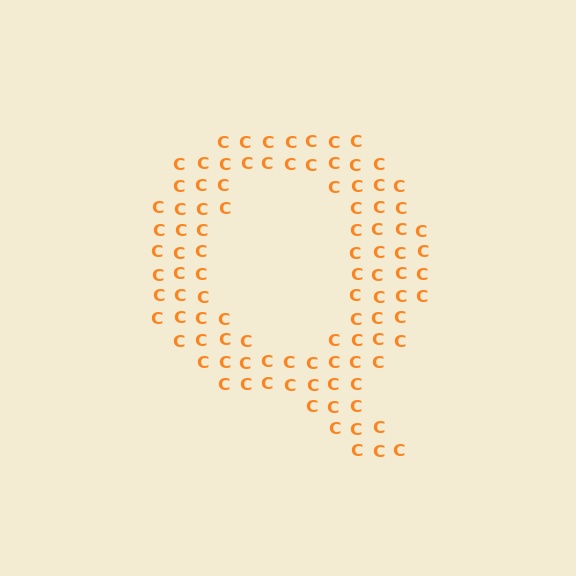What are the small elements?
The small elements are letter C's.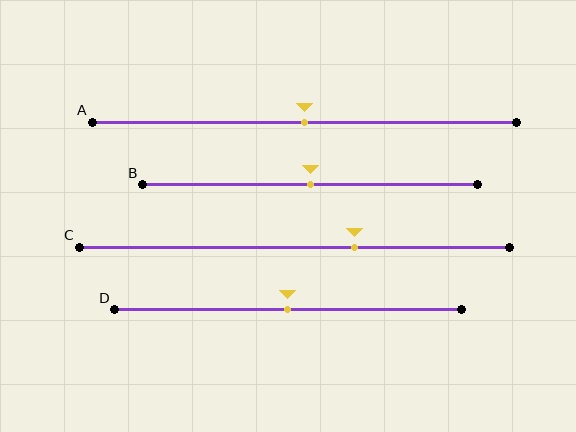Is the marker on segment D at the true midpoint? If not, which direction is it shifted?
Yes, the marker on segment D is at the true midpoint.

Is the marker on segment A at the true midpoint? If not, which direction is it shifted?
Yes, the marker on segment A is at the true midpoint.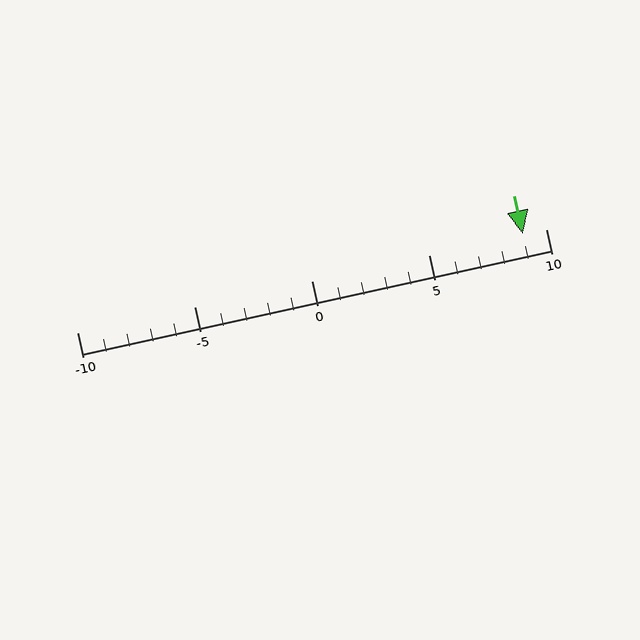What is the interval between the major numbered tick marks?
The major tick marks are spaced 5 units apart.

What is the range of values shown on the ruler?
The ruler shows values from -10 to 10.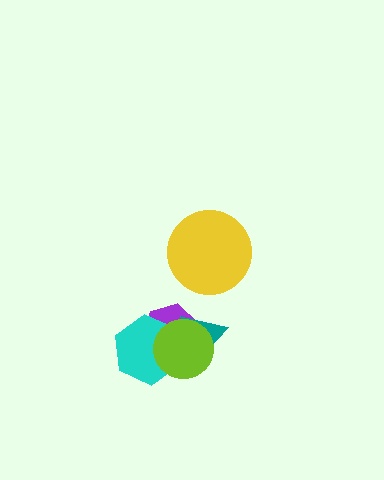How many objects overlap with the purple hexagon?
3 objects overlap with the purple hexagon.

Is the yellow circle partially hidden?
No, no other shape covers it.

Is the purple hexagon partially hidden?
Yes, it is partially covered by another shape.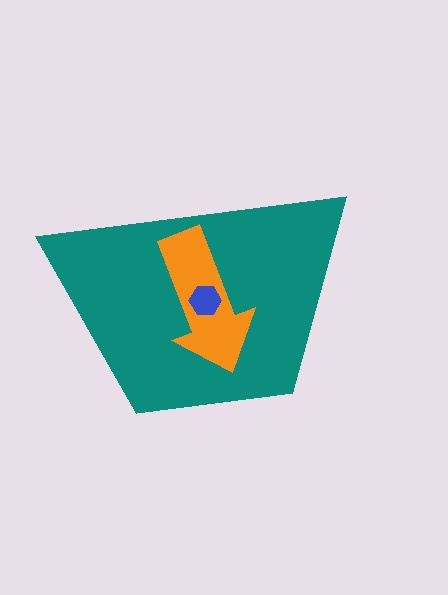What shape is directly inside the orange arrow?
The blue hexagon.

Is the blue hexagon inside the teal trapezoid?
Yes.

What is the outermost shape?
The teal trapezoid.